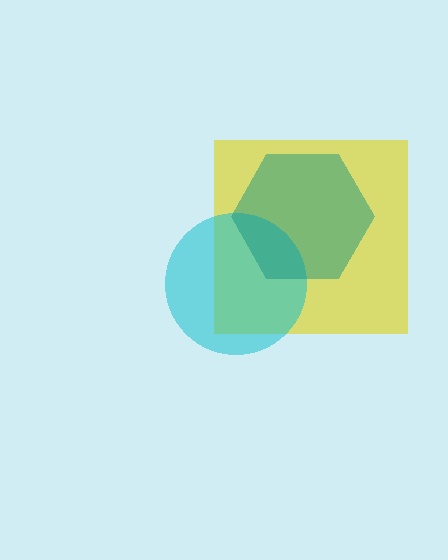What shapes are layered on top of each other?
The layered shapes are: a yellow square, a cyan circle, a teal hexagon.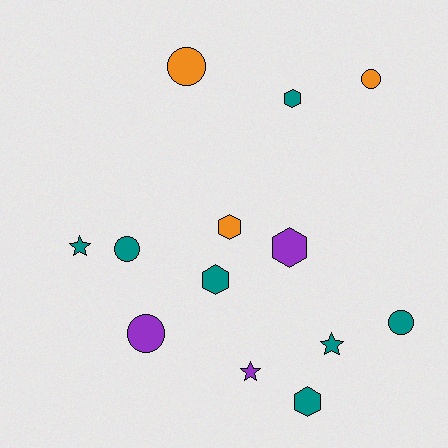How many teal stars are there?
There are 2 teal stars.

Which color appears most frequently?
Teal, with 7 objects.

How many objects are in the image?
There are 13 objects.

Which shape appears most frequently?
Circle, with 5 objects.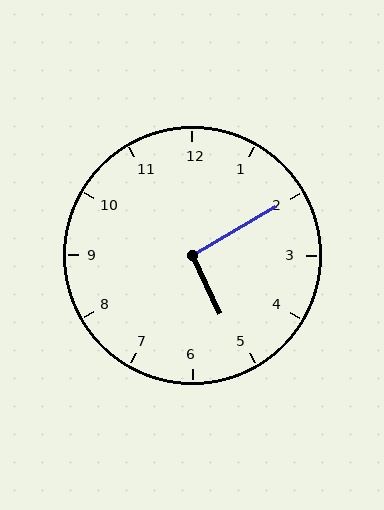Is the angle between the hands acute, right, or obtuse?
It is right.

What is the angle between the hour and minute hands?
Approximately 95 degrees.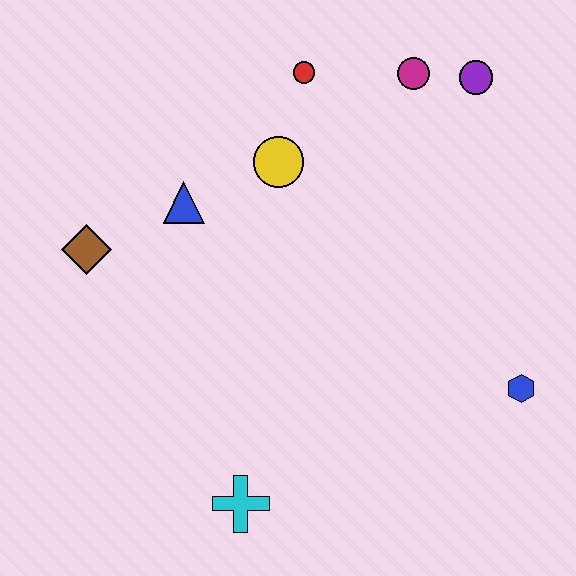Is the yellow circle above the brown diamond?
Yes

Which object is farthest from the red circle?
The cyan cross is farthest from the red circle.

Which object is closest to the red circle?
The yellow circle is closest to the red circle.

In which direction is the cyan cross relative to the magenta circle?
The cyan cross is below the magenta circle.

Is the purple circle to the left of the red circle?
No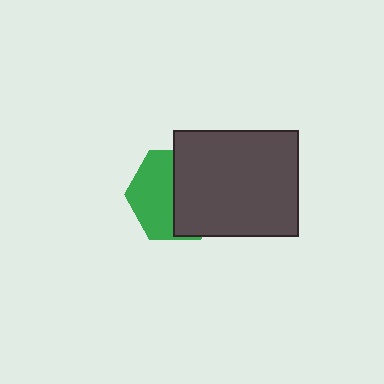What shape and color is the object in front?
The object in front is a dark gray rectangle.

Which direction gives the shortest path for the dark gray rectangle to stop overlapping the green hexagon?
Moving right gives the shortest separation.